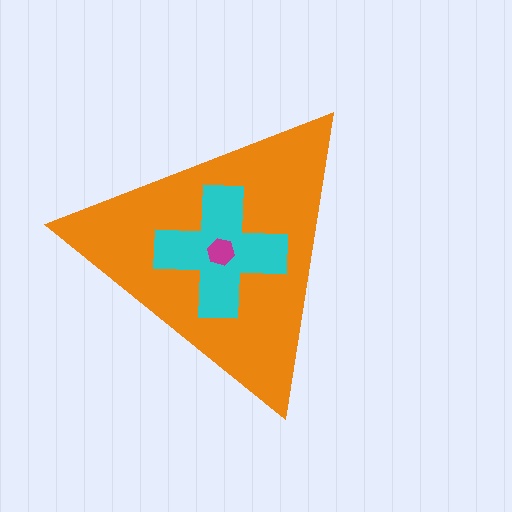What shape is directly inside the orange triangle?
The cyan cross.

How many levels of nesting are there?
3.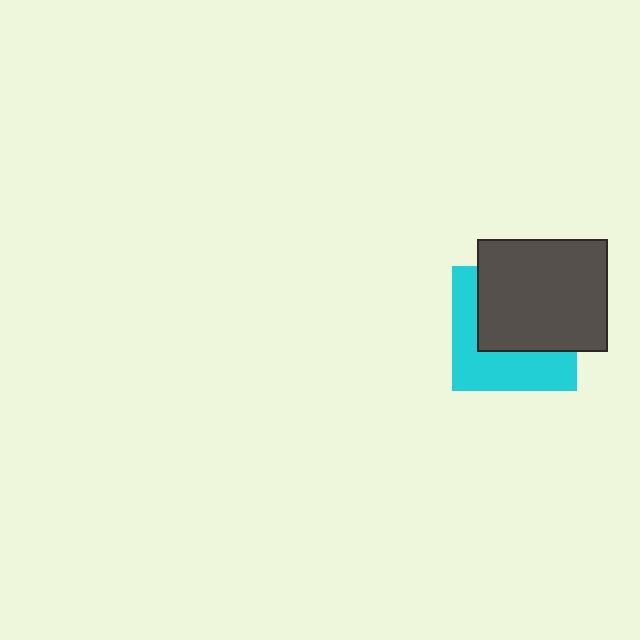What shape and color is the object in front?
The object in front is a dark gray rectangle.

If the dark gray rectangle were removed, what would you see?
You would see the complete cyan square.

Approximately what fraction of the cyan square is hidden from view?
Roughly 54% of the cyan square is hidden behind the dark gray rectangle.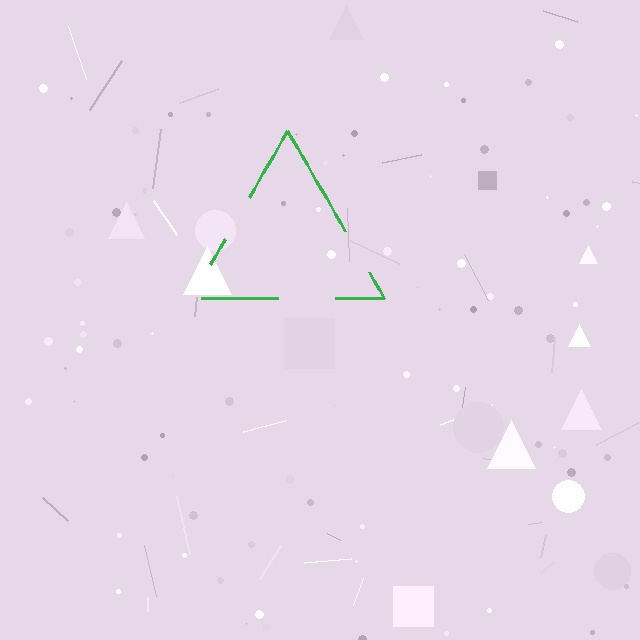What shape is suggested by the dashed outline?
The dashed outline suggests a triangle.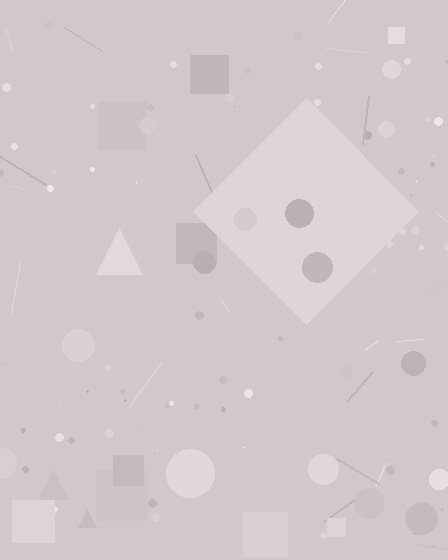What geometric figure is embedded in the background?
A diamond is embedded in the background.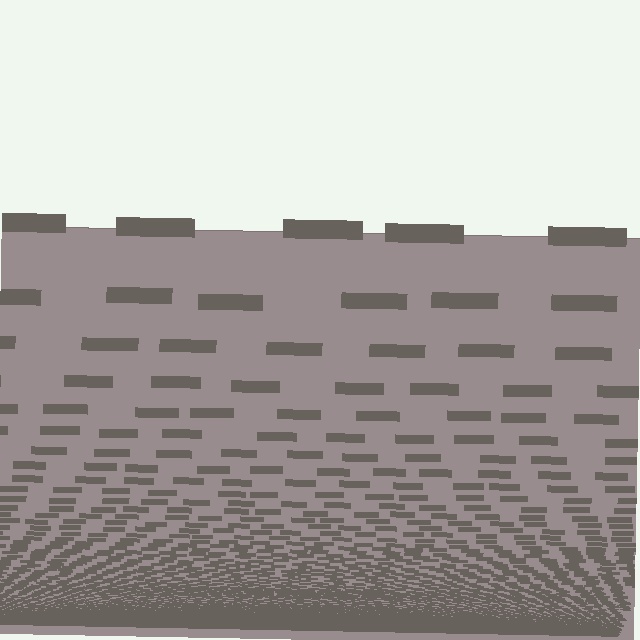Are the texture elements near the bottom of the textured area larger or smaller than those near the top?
Smaller. The gradient is inverted — elements near the bottom are smaller and denser.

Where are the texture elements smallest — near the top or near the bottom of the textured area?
Near the bottom.